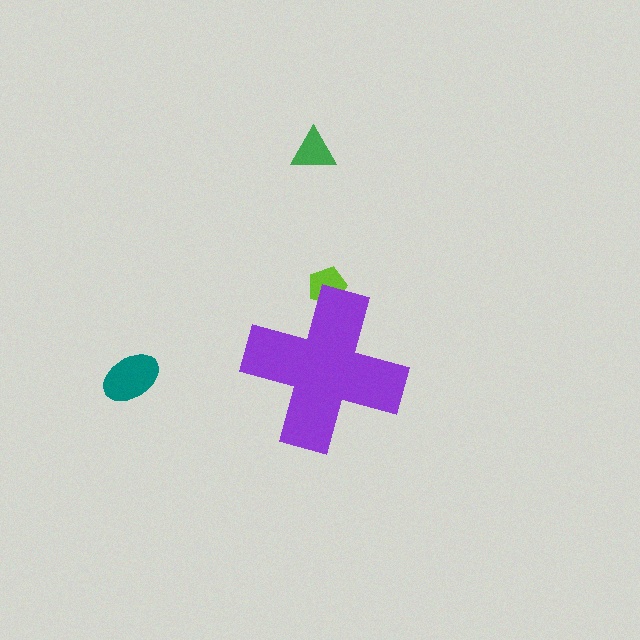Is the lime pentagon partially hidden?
Yes, the lime pentagon is partially hidden behind the purple cross.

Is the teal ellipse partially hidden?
No, the teal ellipse is fully visible.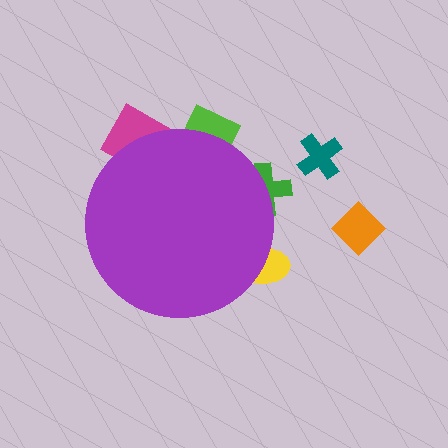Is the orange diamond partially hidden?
No, the orange diamond is fully visible.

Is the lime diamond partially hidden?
Yes, the lime diamond is partially hidden behind the purple circle.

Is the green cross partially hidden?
Yes, the green cross is partially hidden behind the purple circle.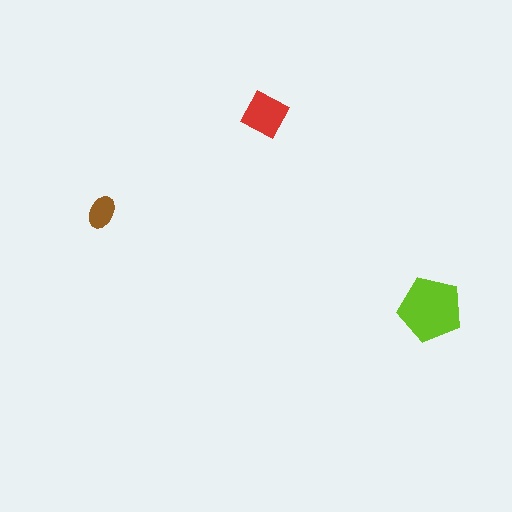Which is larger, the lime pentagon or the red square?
The lime pentagon.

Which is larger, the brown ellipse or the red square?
The red square.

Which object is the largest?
The lime pentagon.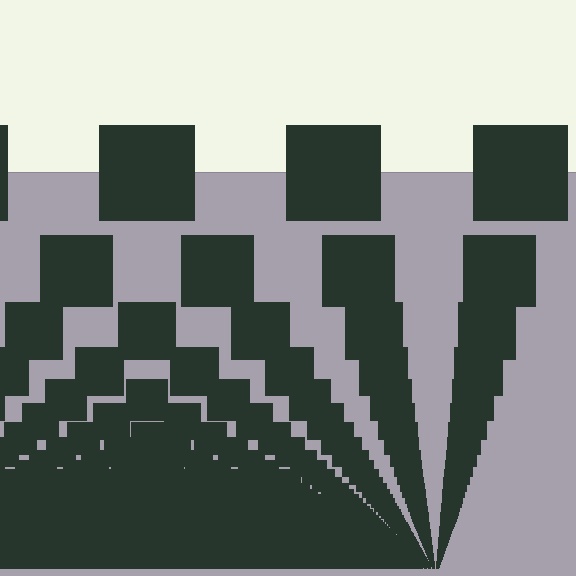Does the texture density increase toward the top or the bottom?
Density increases toward the bottom.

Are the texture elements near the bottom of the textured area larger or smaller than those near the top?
Smaller. The gradient is inverted — elements near the bottom are smaller and denser.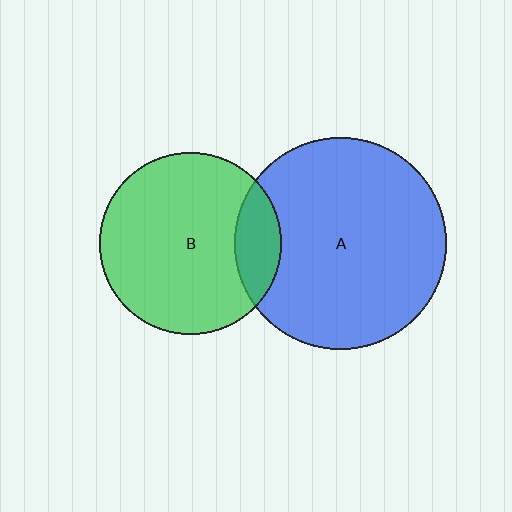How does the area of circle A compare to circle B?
Approximately 1.4 times.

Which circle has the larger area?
Circle A (blue).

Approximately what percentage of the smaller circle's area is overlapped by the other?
Approximately 15%.